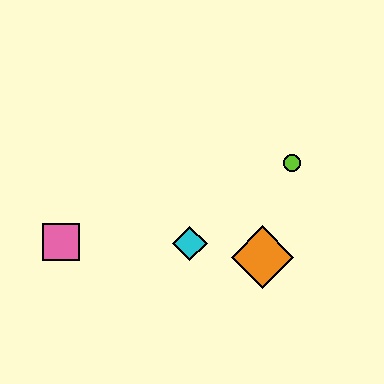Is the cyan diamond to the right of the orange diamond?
No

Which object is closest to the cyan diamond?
The orange diamond is closest to the cyan diamond.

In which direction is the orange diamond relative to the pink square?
The orange diamond is to the right of the pink square.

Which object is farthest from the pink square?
The lime circle is farthest from the pink square.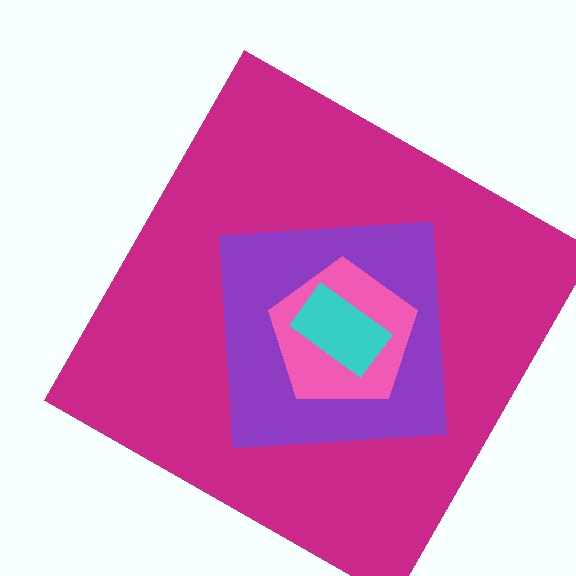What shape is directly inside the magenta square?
The purple square.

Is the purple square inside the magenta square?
Yes.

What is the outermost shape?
The magenta square.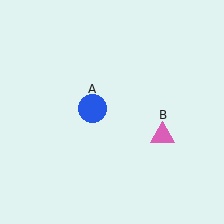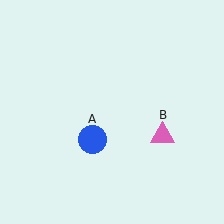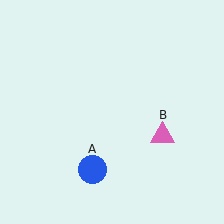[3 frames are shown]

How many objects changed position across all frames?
1 object changed position: blue circle (object A).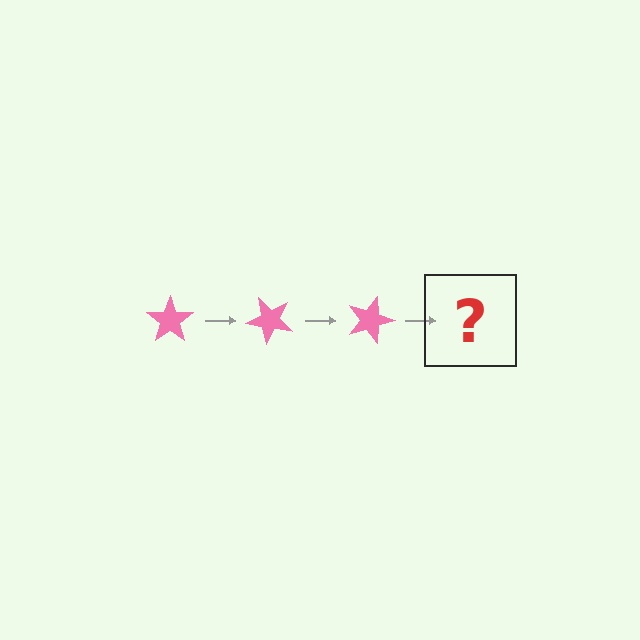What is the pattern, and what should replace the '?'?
The pattern is that the star rotates 45 degrees each step. The '?' should be a pink star rotated 135 degrees.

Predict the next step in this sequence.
The next step is a pink star rotated 135 degrees.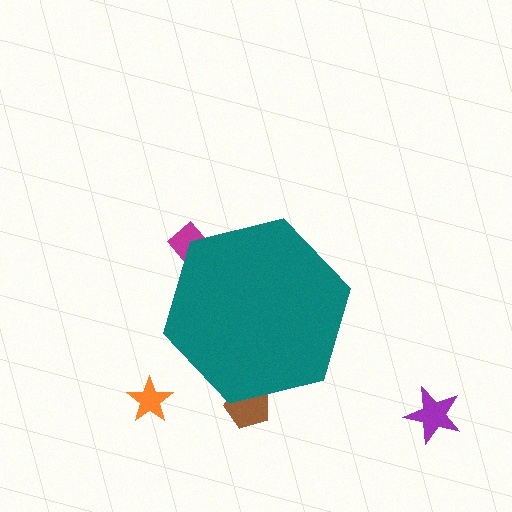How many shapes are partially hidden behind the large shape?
2 shapes are partially hidden.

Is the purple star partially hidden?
No, the purple star is fully visible.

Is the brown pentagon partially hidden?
Yes, the brown pentagon is partially hidden behind the teal hexagon.